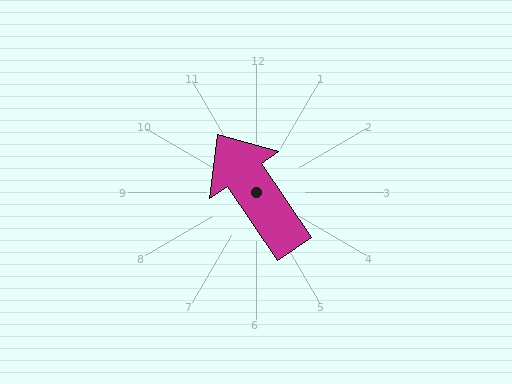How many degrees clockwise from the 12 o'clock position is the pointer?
Approximately 326 degrees.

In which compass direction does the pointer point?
Northwest.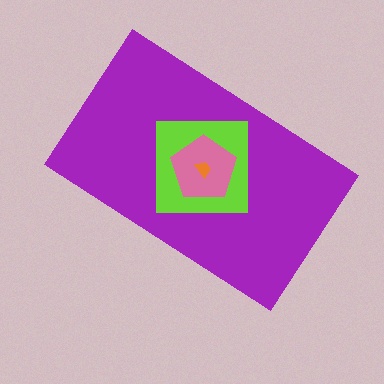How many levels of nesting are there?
4.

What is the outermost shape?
The purple rectangle.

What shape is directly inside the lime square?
The pink pentagon.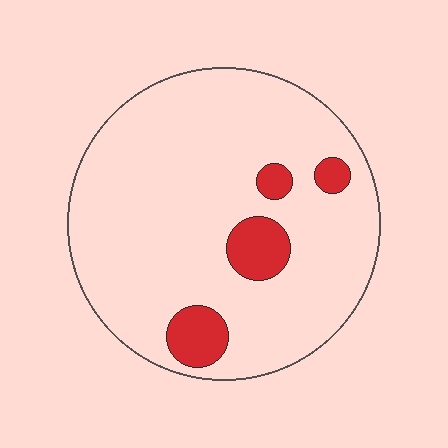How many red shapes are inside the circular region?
4.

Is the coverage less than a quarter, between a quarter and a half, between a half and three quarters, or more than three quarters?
Less than a quarter.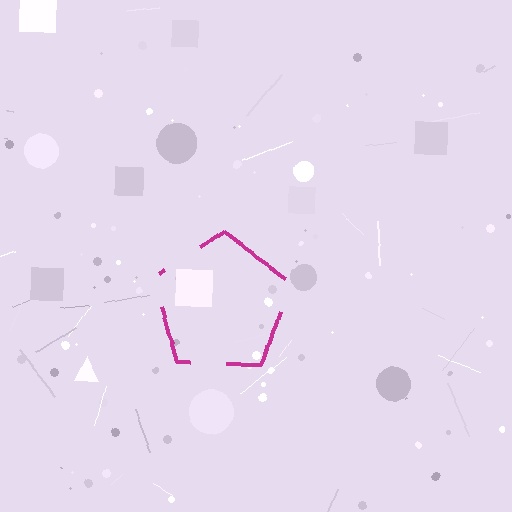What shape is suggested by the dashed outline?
The dashed outline suggests a pentagon.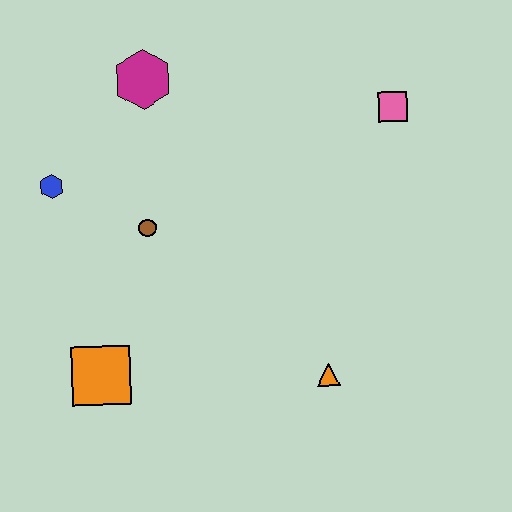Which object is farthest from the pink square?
The orange square is farthest from the pink square.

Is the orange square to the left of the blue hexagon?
No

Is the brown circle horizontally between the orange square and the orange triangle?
Yes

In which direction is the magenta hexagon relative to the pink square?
The magenta hexagon is to the left of the pink square.